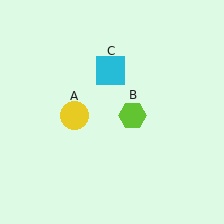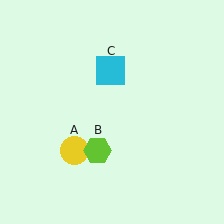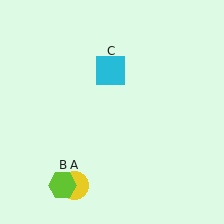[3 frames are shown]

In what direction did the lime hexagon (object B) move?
The lime hexagon (object B) moved down and to the left.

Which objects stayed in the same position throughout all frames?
Cyan square (object C) remained stationary.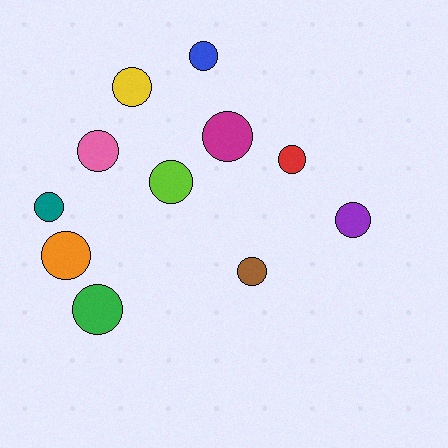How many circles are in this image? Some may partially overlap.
There are 11 circles.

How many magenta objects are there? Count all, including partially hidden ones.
There is 1 magenta object.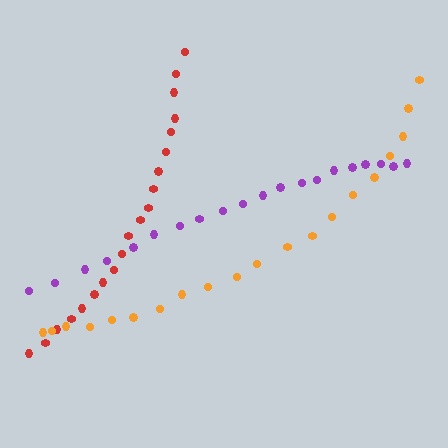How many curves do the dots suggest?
There are 3 distinct paths.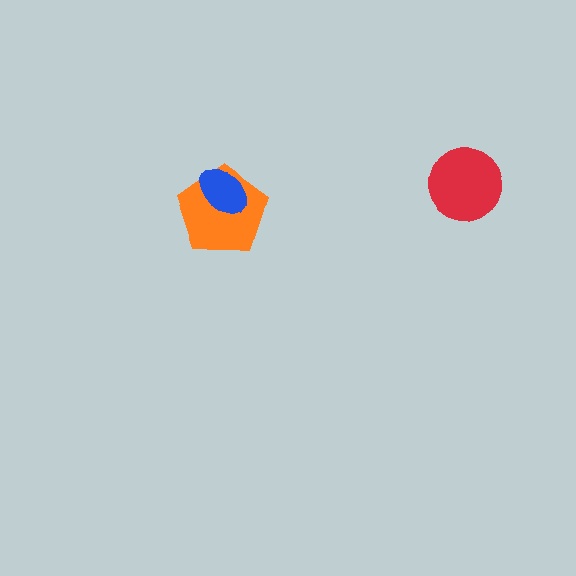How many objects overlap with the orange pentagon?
1 object overlaps with the orange pentagon.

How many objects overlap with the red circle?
0 objects overlap with the red circle.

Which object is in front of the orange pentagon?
The blue ellipse is in front of the orange pentagon.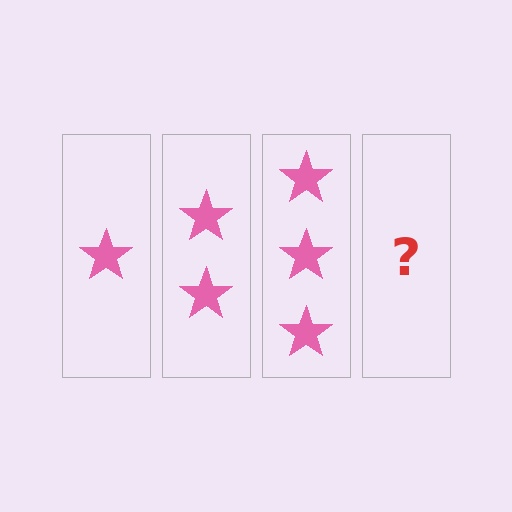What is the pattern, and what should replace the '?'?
The pattern is that each step adds one more star. The '?' should be 4 stars.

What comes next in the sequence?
The next element should be 4 stars.